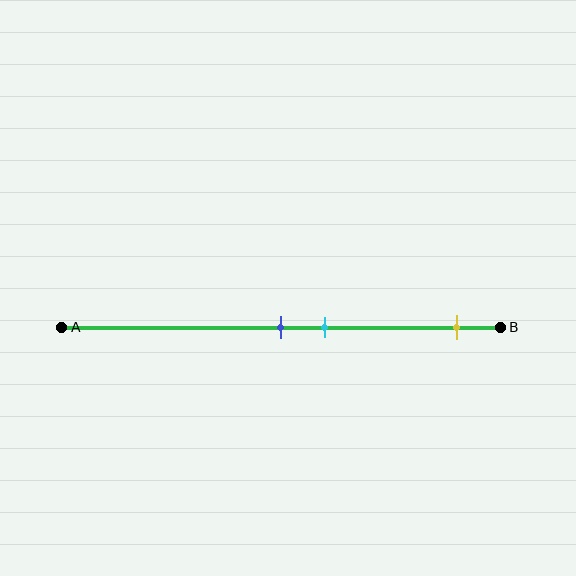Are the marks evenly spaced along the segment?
No, the marks are not evenly spaced.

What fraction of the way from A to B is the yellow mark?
The yellow mark is approximately 90% (0.9) of the way from A to B.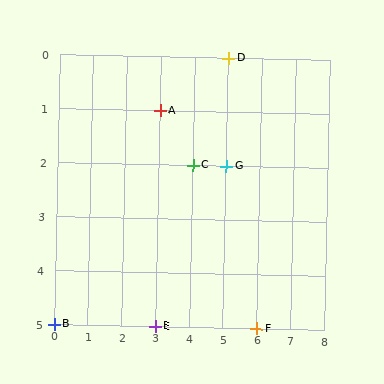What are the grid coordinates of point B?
Point B is at grid coordinates (0, 5).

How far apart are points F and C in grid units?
Points F and C are 2 columns and 3 rows apart (about 3.6 grid units diagonally).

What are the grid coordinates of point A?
Point A is at grid coordinates (3, 1).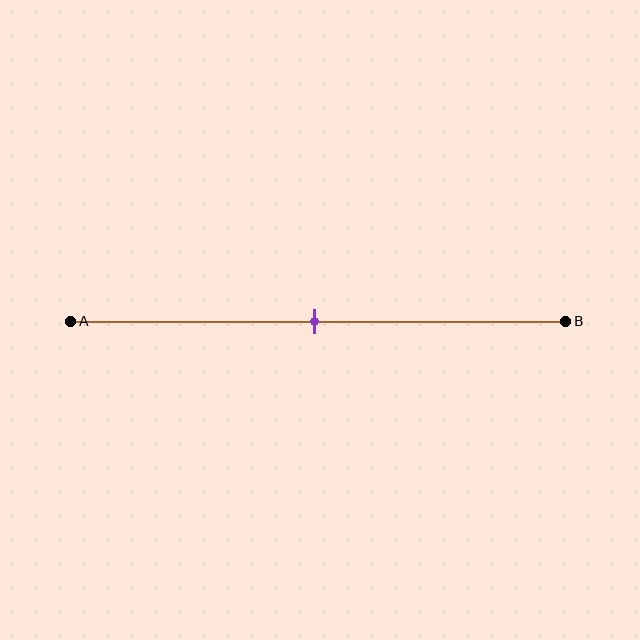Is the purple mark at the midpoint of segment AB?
Yes, the mark is approximately at the midpoint.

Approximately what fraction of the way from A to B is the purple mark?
The purple mark is approximately 50% of the way from A to B.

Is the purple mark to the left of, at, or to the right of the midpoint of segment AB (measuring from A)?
The purple mark is approximately at the midpoint of segment AB.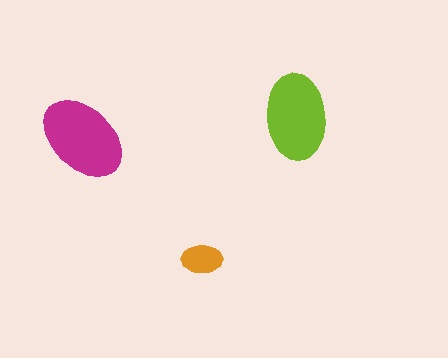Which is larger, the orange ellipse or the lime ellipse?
The lime one.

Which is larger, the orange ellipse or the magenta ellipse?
The magenta one.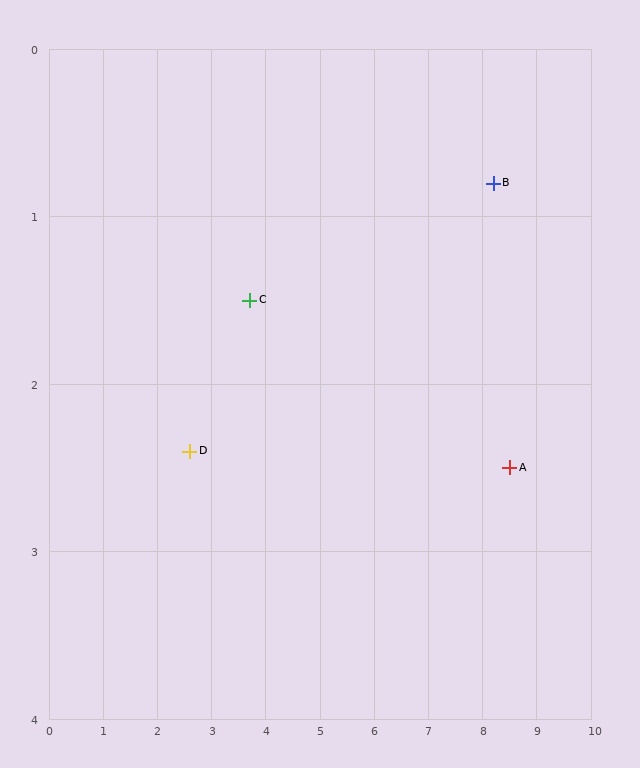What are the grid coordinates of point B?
Point B is at approximately (8.2, 0.8).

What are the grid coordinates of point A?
Point A is at approximately (8.5, 2.5).